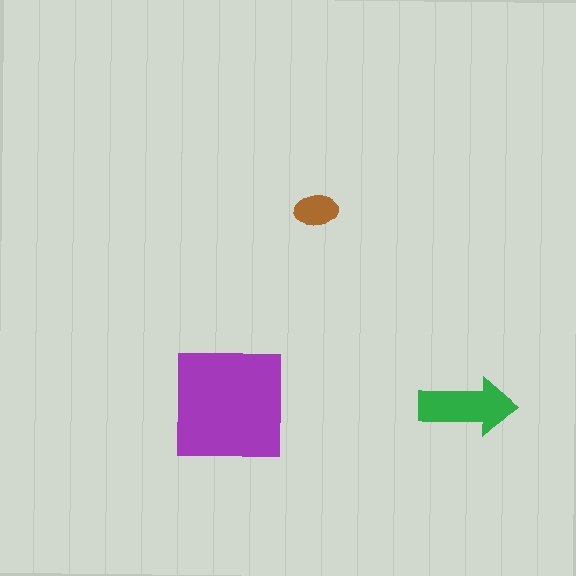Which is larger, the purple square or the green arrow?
The purple square.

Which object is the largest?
The purple square.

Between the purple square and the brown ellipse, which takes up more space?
The purple square.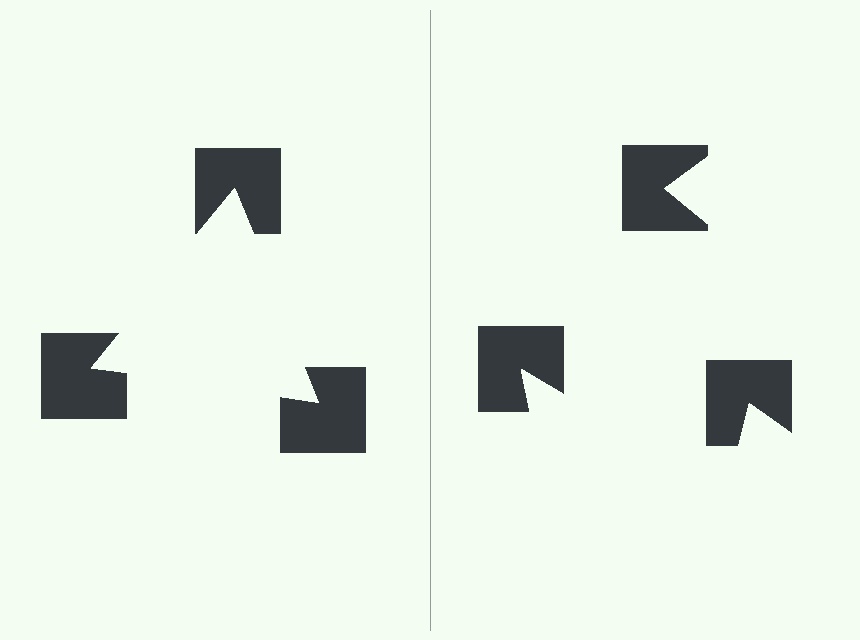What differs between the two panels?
The notched squares are positioned identically on both sides; only the wedge orientations differ. On the left they align to a triangle; on the right they are misaligned.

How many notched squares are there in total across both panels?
6 — 3 on each side.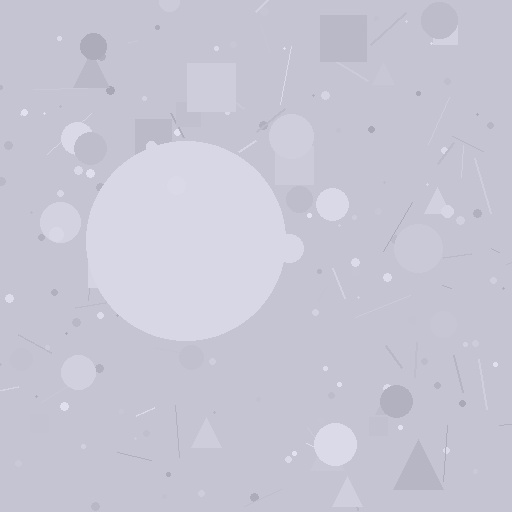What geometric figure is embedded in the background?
A circle is embedded in the background.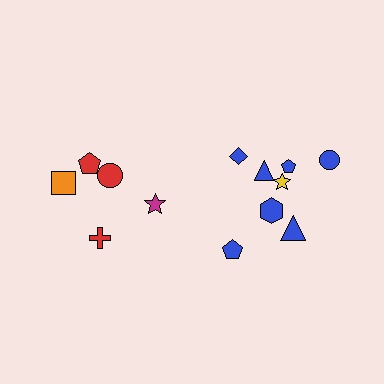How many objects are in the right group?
There are 8 objects.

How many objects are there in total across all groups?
There are 13 objects.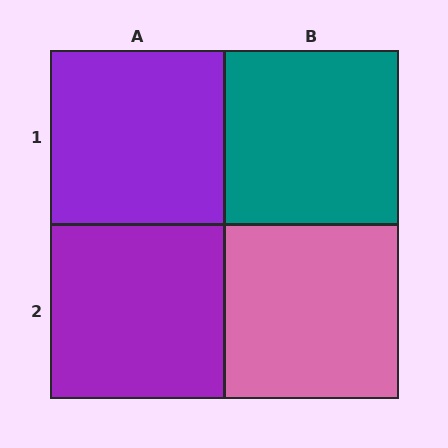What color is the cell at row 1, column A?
Purple.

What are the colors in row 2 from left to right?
Purple, pink.